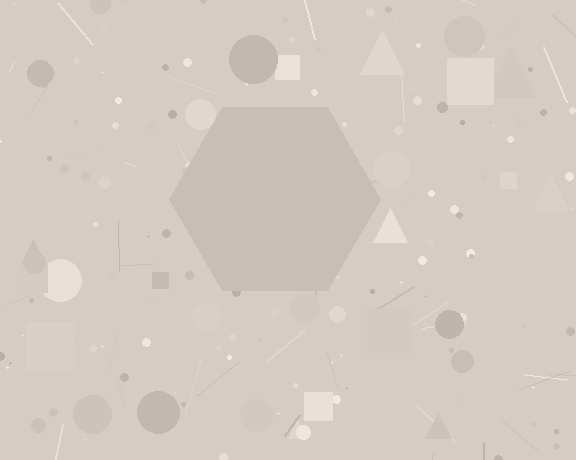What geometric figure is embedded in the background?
A hexagon is embedded in the background.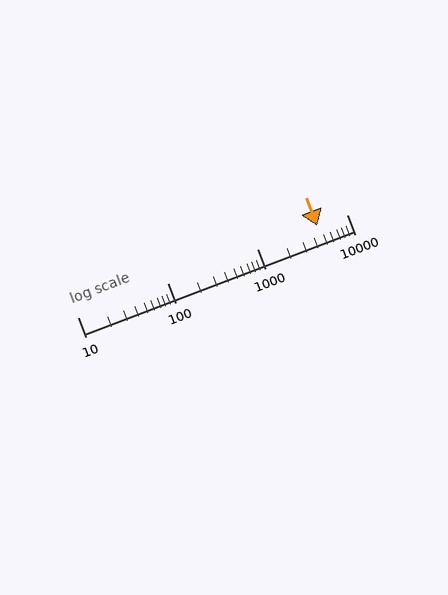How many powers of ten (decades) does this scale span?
The scale spans 3 decades, from 10 to 10000.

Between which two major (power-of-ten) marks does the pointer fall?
The pointer is between 1000 and 10000.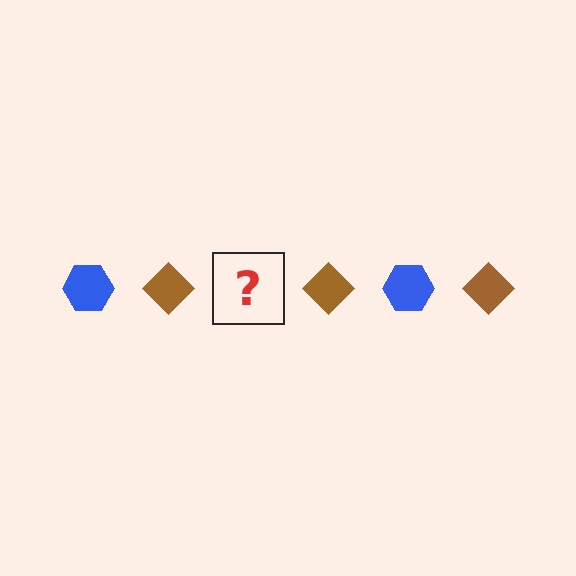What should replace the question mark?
The question mark should be replaced with a blue hexagon.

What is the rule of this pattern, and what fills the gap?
The rule is that the pattern alternates between blue hexagon and brown diamond. The gap should be filled with a blue hexagon.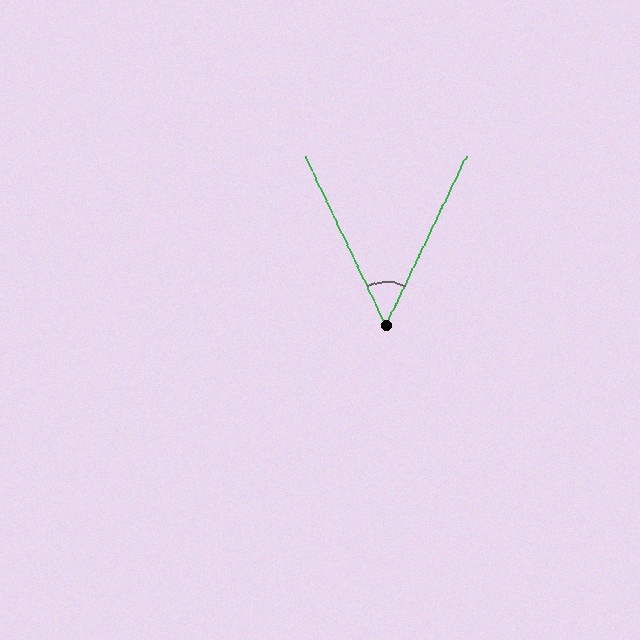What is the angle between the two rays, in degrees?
Approximately 51 degrees.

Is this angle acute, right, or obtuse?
It is acute.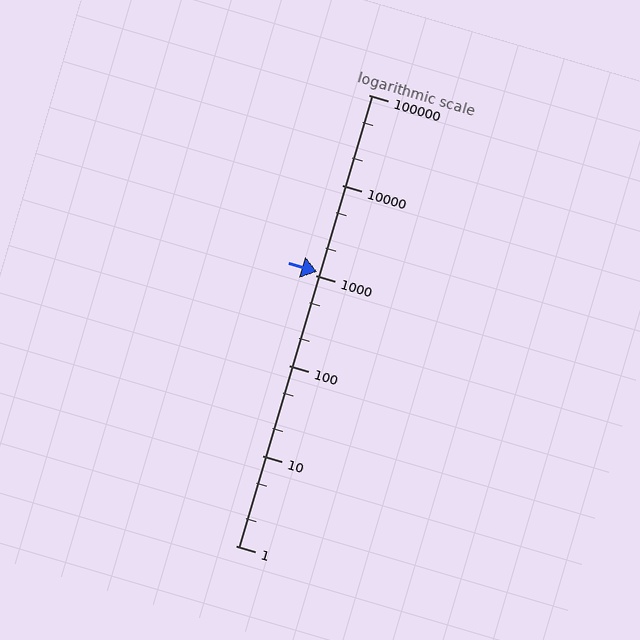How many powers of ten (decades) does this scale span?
The scale spans 5 decades, from 1 to 100000.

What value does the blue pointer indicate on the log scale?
The pointer indicates approximately 1100.